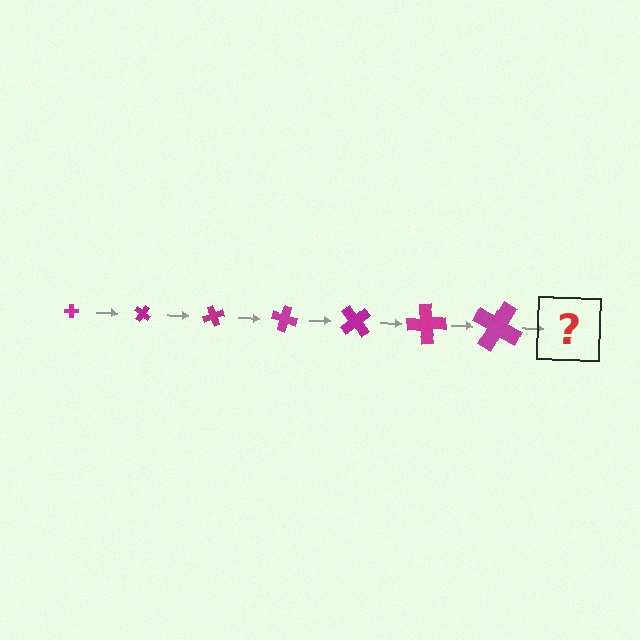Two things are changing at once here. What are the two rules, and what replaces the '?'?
The two rules are that the cross grows larger each step and it rotates 35 degrees each step. The '?' should be a cross, larger than the previous one and rotated 245 degrees from the start.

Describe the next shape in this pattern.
It should be a cross, larger than the previous one and rotated 245 degrees from the start.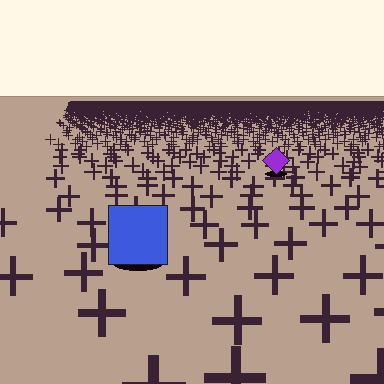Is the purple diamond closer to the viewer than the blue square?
No. The blue square is closer — you can tell from the texture gradient: the ground texture is coarser near it.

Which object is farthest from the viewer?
The purple diamond is farthest from the viewer. It appears smaller and the ground texture around it is denser.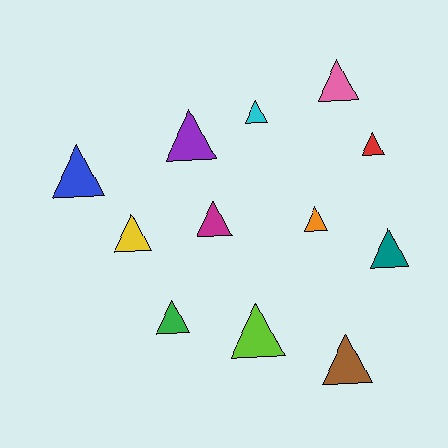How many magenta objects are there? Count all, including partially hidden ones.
There is 1 magenta object.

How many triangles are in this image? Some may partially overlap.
There are 12 triangles.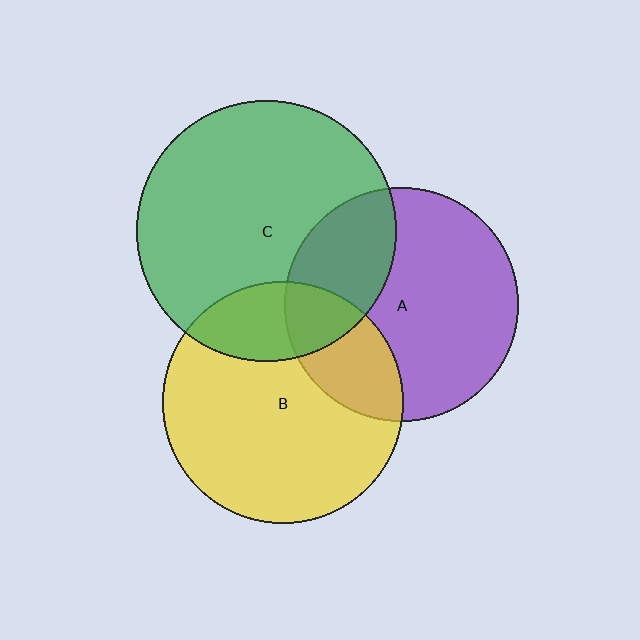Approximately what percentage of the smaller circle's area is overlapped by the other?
Approximately 30%.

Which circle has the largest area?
Circle C (green).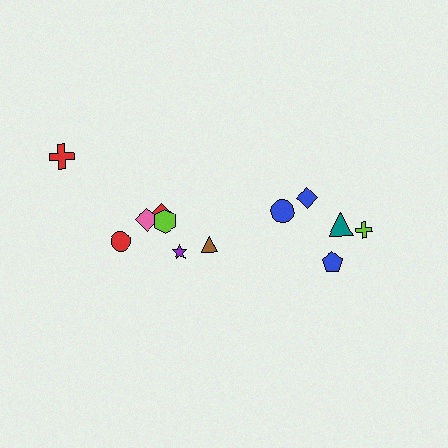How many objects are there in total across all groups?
There are 12 objects.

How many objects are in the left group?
There are 7 objects.